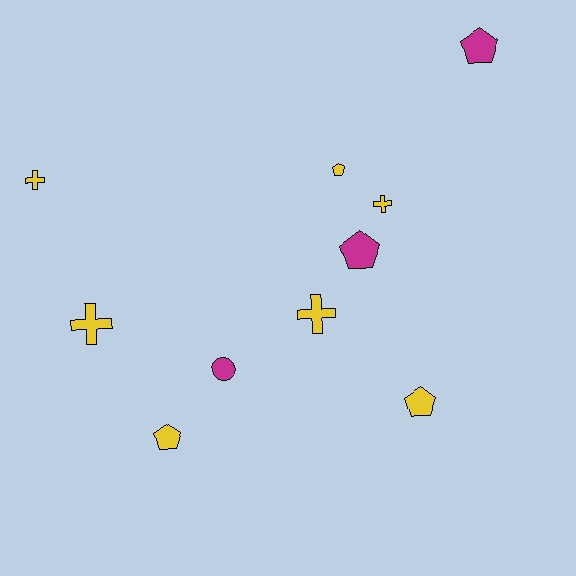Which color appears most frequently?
Yellow, with 7 objects.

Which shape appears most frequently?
Pentagon, with 5 objects.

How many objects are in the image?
There are 10 objects.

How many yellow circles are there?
There are no yellow circles.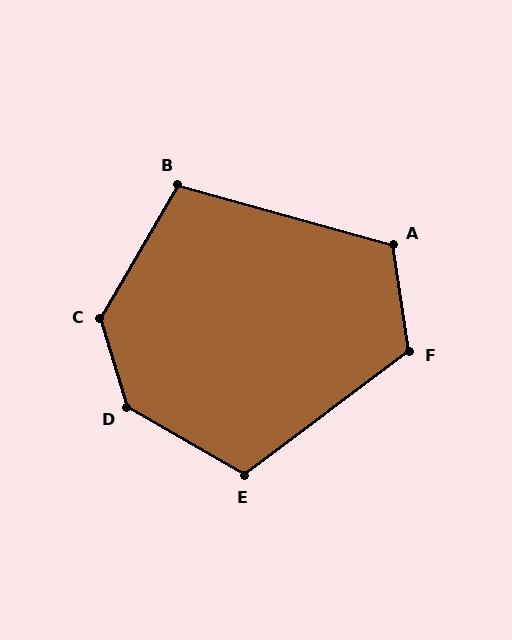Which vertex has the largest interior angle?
D, at approximately 137 degrees.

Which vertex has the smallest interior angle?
B, at approximately 105 degrees.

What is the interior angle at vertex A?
Approximately 114 degrees (obtuse).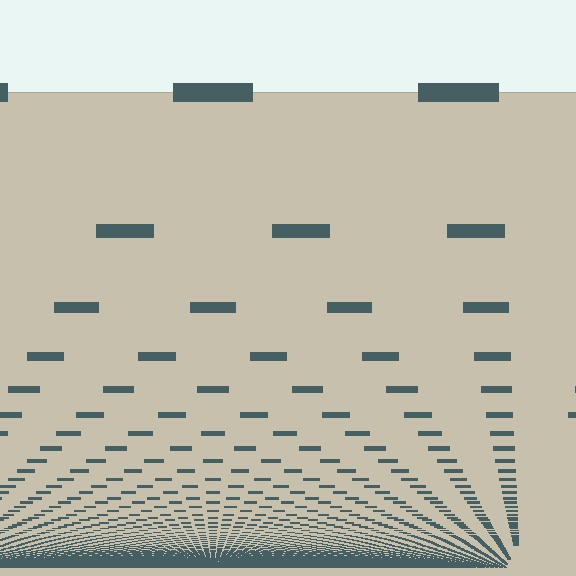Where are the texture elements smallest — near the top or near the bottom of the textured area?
Near the bottom.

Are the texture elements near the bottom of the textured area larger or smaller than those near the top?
Smaller. The gradient is inverted — elements near the bottom are smaller and denser.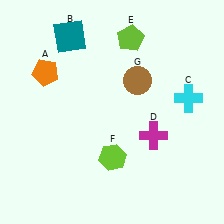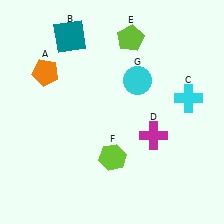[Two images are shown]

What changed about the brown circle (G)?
In Image 1, G is brown. In Image 2, it changed to cyan.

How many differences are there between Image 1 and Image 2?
There is 1 difference between the two images.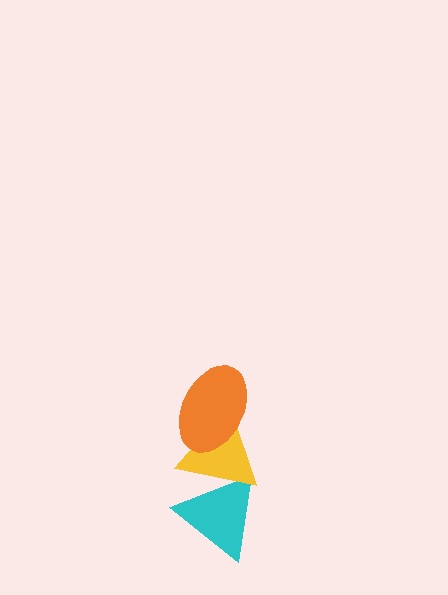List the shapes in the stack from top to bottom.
From top to bottom: the orange ellipse, the yellow triangle, the cyan triangle.